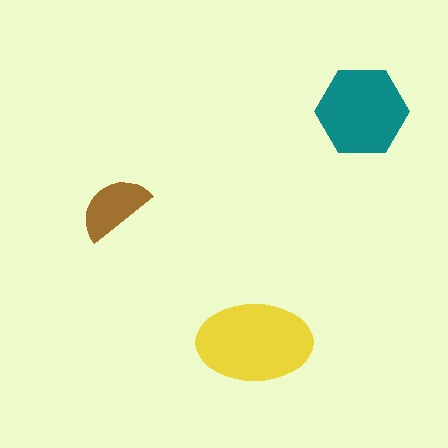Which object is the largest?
The yellow ellipse.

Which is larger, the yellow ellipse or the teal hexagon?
The yellow ellipse.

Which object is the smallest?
The brown semicircle.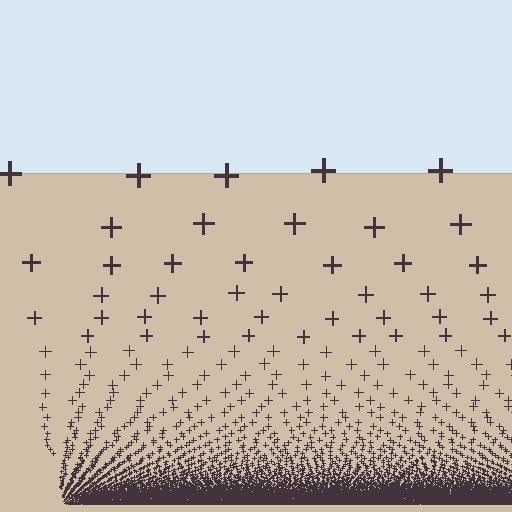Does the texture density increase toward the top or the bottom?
Density increases toward the bottom.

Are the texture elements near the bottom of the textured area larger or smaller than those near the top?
Smaller. The gradient is inverted — elements near the bottom are smaller and denser.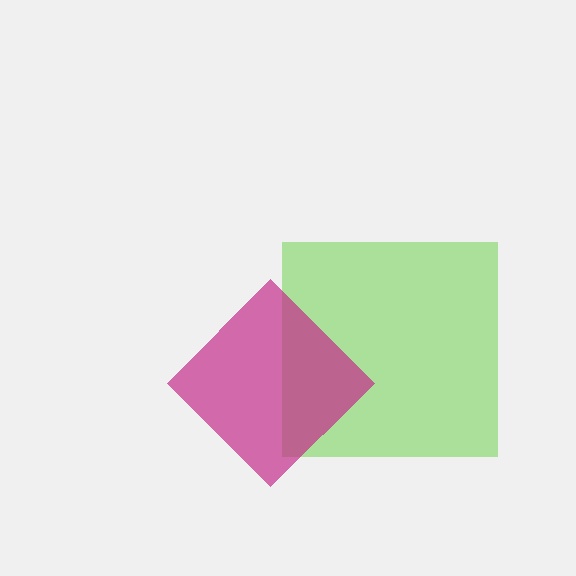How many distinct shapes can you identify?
There are 2 distinct shapes: a lime square, a magenta diamond.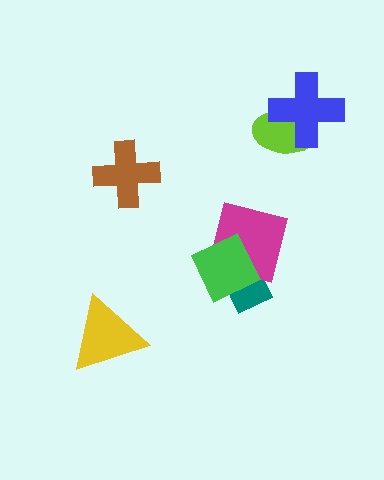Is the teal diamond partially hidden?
Yes, it is partially covered by another shape.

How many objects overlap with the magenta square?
2 objects overlap with the magenta square.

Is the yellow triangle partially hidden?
No, no other shape covers it.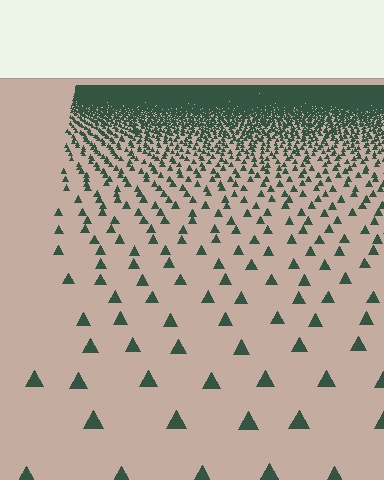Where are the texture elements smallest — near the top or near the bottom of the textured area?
Near the top.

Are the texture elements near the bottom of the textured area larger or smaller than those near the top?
Larger. Near the bottom, elements are closer to the viewer and appear at a bigger on-screen size.